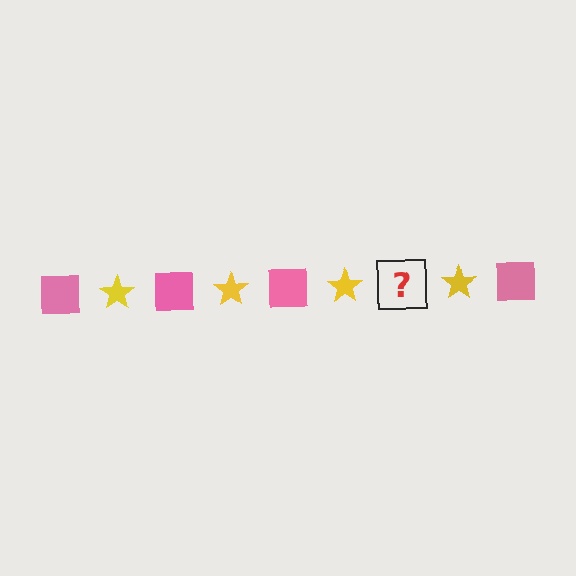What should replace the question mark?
The question mark should be replaced with a pink square.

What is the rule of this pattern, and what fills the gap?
The rule is that the pattern alternates between pink square and yellow star. The gap should be filled with a pink square.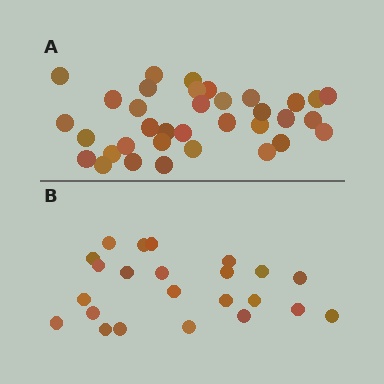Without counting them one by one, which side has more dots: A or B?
Region A (the top region) has more dots.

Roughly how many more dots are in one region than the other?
Region A has roughly 12 or so more dots than region B.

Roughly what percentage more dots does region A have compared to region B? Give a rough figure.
About 50% more.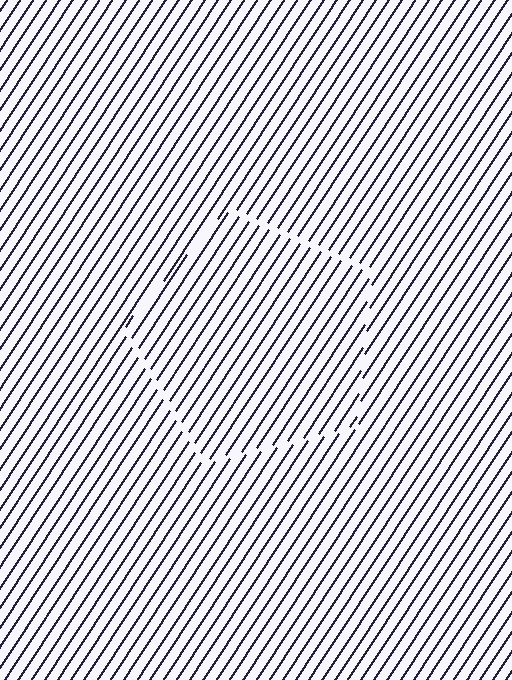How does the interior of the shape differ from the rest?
The interior of the shape contains the same grating, shifted by half a period — the contour is defined by the phase discontinuity where line-ends from the inner and outer gratings abut.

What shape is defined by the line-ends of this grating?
An illusory pentagon. The interior of the shape contains the same grating, shifted by half a period — the contour is defined by the phase discontinuity where line-ends from the inner and outer gratings abut.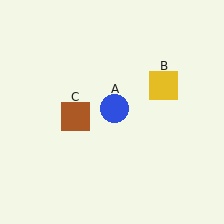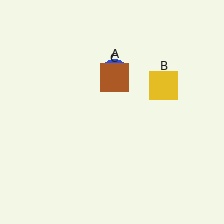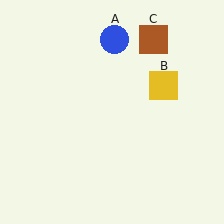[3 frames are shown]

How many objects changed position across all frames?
2 objects changed position: blue circle (object A), brown square (object C).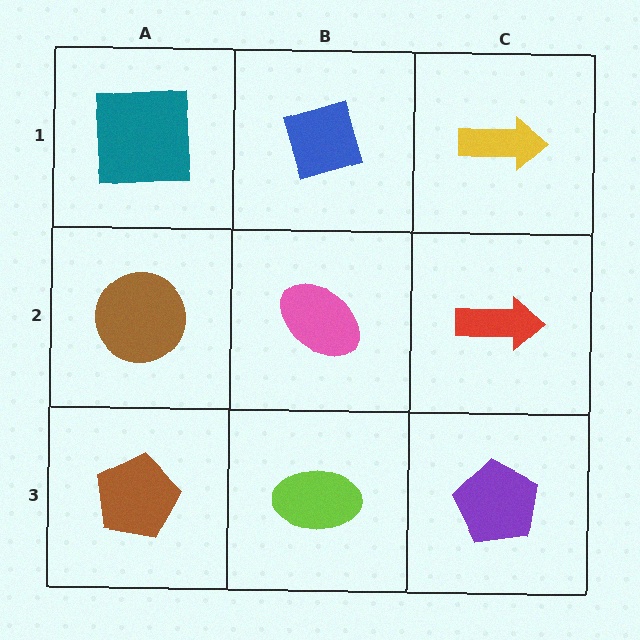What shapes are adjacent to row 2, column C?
A yellow arrow (row 1, column C), a purple pentagon (row 3, column C), a pink ellipse (row 2, column B).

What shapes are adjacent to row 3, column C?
A red arrow (row 2, column C), a lime ellipse (row 3, column B).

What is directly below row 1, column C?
A red arrow.